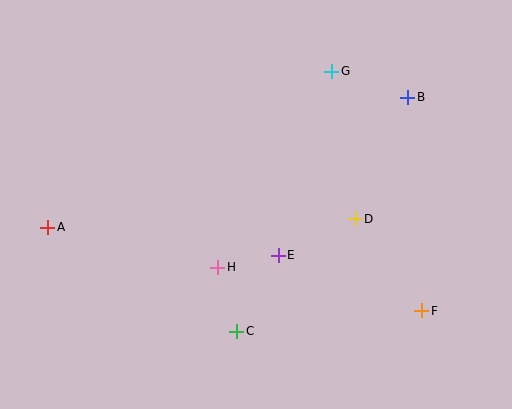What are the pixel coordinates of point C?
Point C is at (237, 331).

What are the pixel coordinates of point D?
Point D is at (355, 219).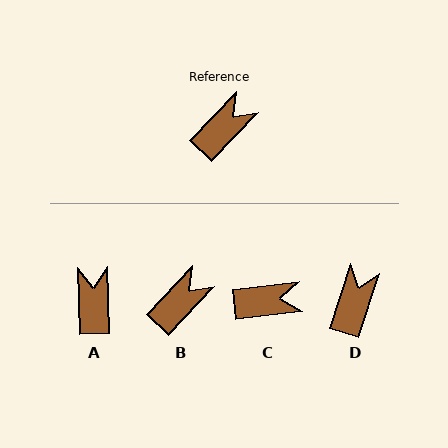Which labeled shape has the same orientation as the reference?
B.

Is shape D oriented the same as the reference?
No, it is off by about 26 degrees.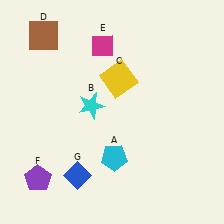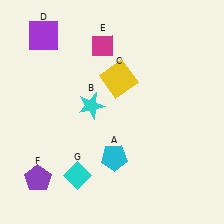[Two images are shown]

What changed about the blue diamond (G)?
In Image 1, G is blue. In Image 2, it changed to cyan.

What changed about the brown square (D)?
In Image 1, D is brown. In Image 2, it changed to purple.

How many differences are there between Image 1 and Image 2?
There are 2 differences between the two images.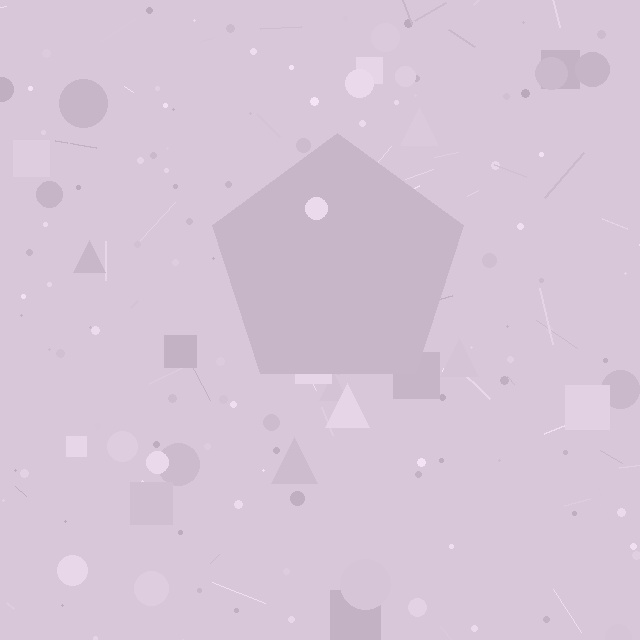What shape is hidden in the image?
A pentagon is hidden in the image.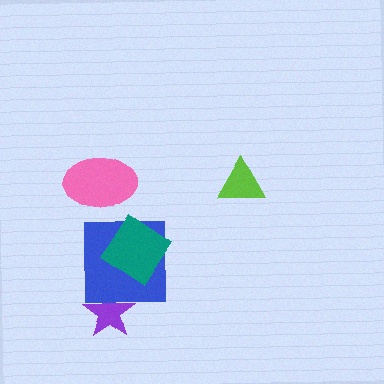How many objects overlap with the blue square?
2 objects overlap with the blue square.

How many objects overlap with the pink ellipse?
0 objects overlap with the pink ellipse.